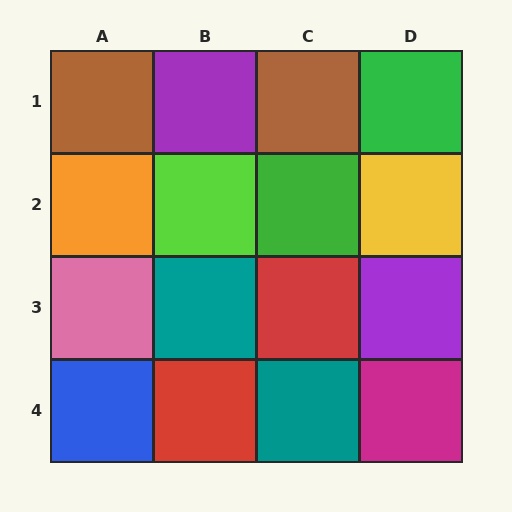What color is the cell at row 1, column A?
Brown.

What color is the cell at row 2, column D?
Yellow.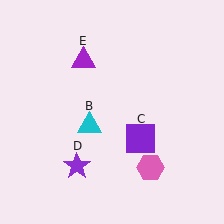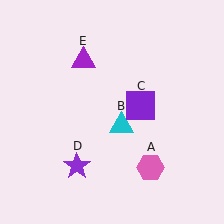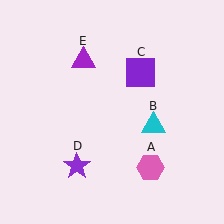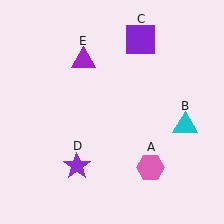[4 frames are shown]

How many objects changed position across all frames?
2 objects changed position: cyan triangle (object B), purple square (object C).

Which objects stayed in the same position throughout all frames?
Pink hexagon (object A) and purple star (object D) and purple triangle (object E) remained stationary.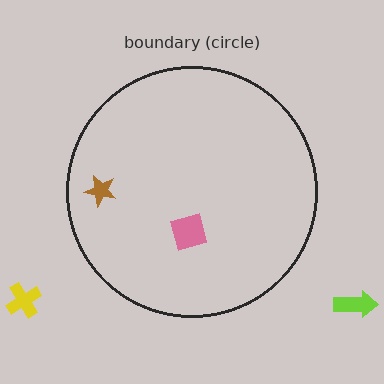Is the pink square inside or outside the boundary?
Inside.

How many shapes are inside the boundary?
2 inside, 2 outside.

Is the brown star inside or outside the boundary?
Inside.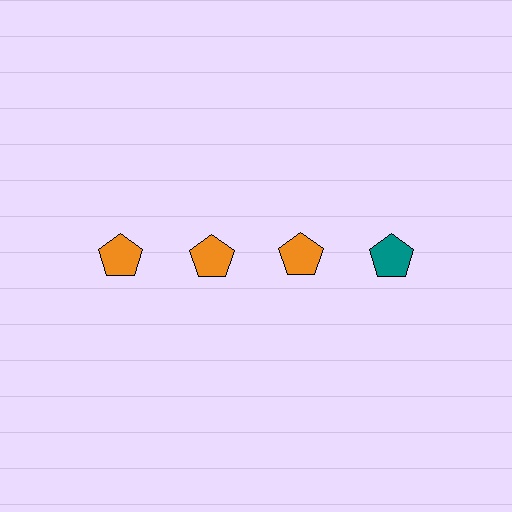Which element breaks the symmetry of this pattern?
The teal pentagon in the top row, second from right column breaks the symmetry. All other shapes are orange pentagons.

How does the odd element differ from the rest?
It has a different color: teal instead of orange.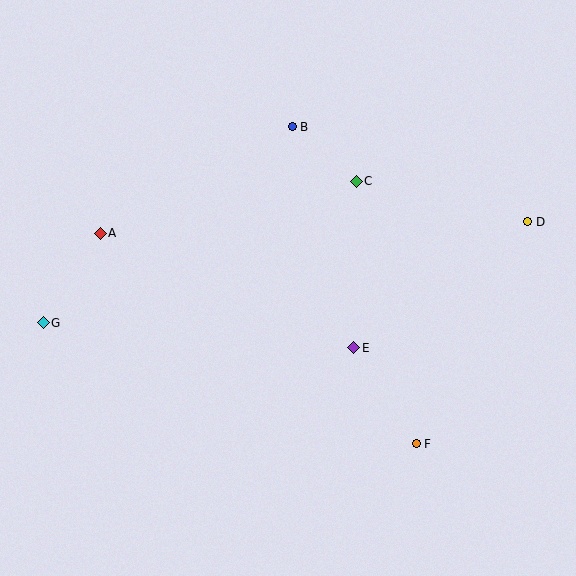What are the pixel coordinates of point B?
Point B is at (292, 127).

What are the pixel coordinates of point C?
Point C is at (356, 181).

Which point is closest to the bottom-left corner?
Point G is closest to the bottom-left corner.